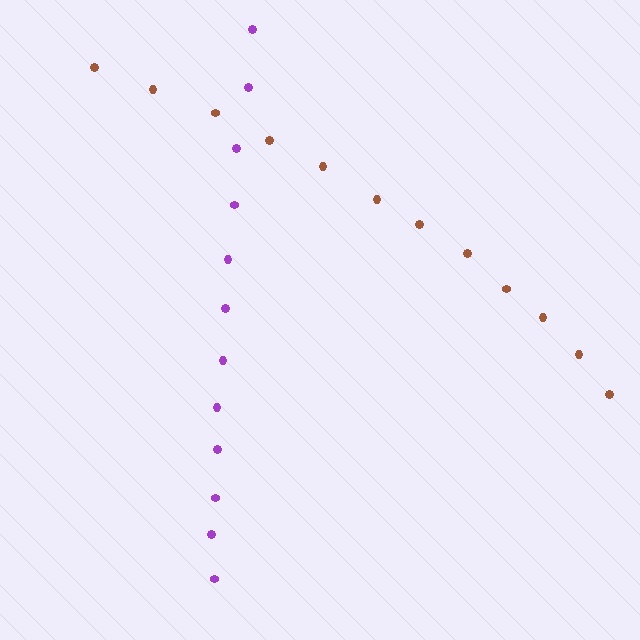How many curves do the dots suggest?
There are 2 distinct paths.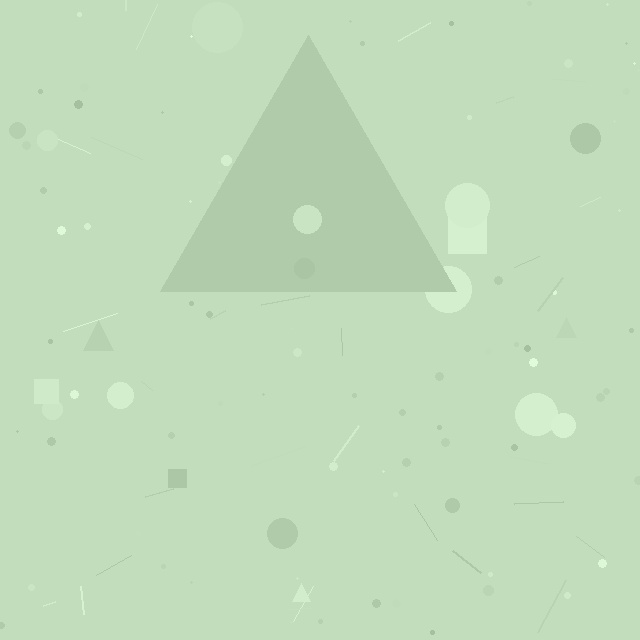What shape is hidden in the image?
A triangle is hidden in the image.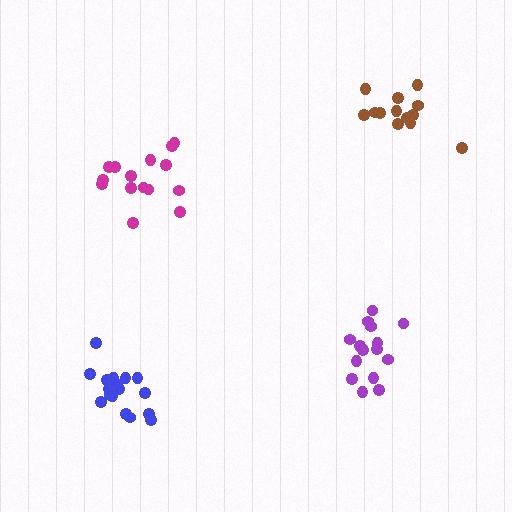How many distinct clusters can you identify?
There are 4 distinct clusters.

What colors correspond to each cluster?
The clusters are colored: purple, brown, magenta, blue.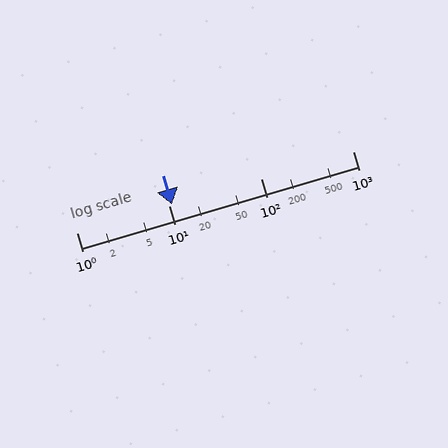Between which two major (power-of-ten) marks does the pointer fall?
The pointer is between 10 and 100.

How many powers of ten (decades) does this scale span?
The scale spans 3 decades, from 1 to 1000.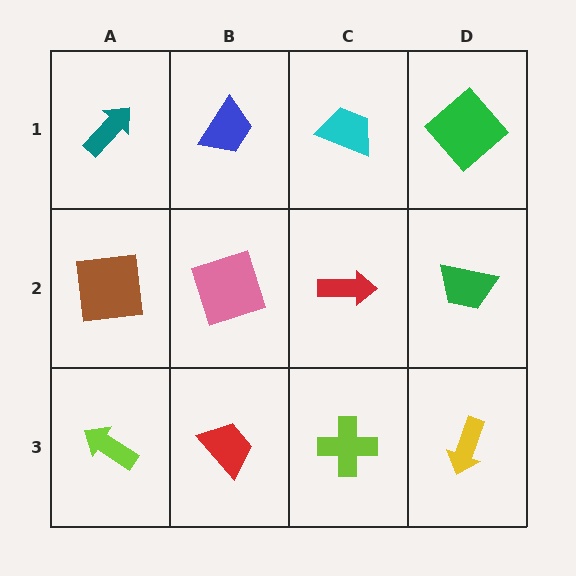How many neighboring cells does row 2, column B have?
4.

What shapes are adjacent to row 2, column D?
A green diamond (row 1, column D), a yellow arrow (row 3, column D), a red arrow (row 2, column C).